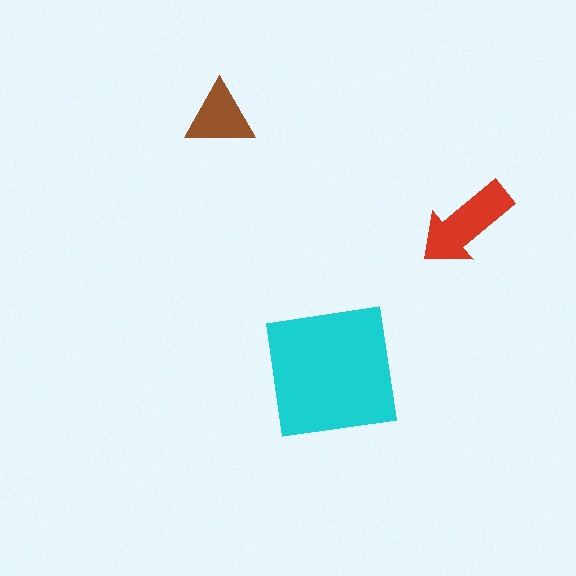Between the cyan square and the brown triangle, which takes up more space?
The cyan square.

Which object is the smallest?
The brown triangle.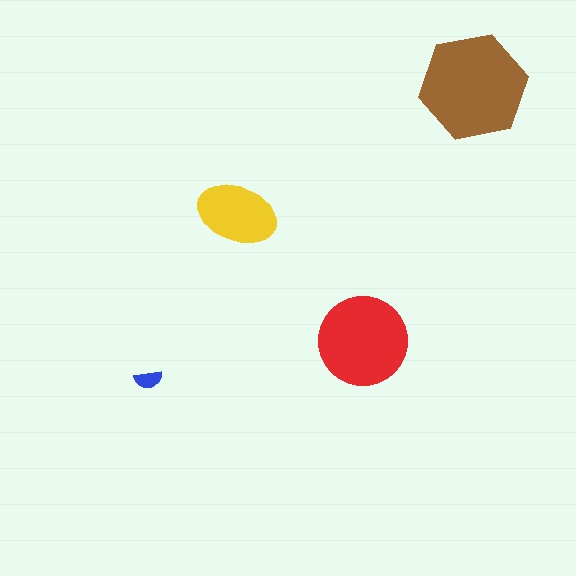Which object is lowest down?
The blue semicircle is bottommost.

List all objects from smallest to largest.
The blue semicircle, the yellow ellipse, the red circle, the brown hexagon.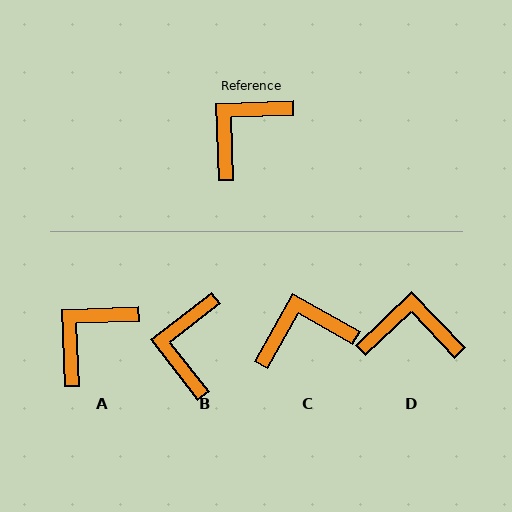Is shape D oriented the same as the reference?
No, it is off by about 49 degrees.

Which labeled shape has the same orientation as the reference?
A.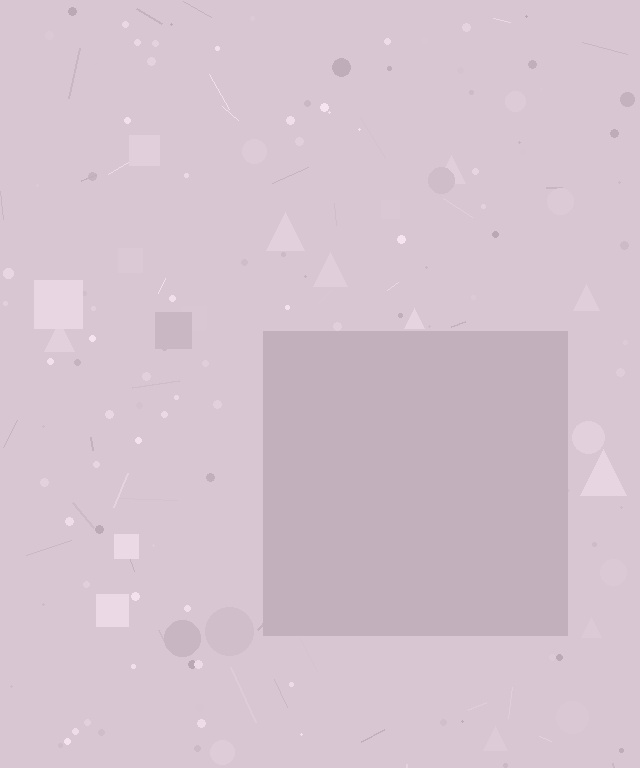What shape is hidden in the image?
A square is hidden in the image.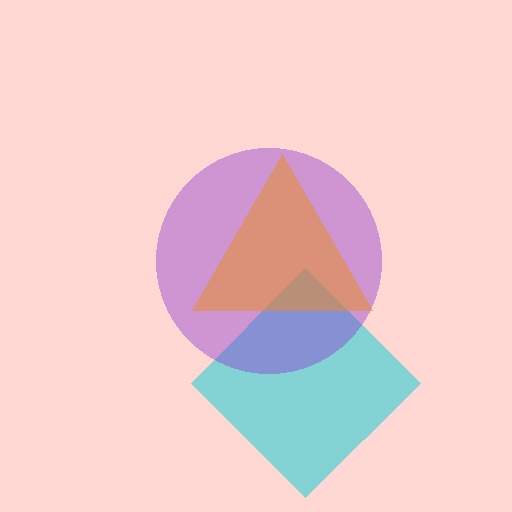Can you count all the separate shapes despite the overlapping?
Yes, there are 3 separate shapes.